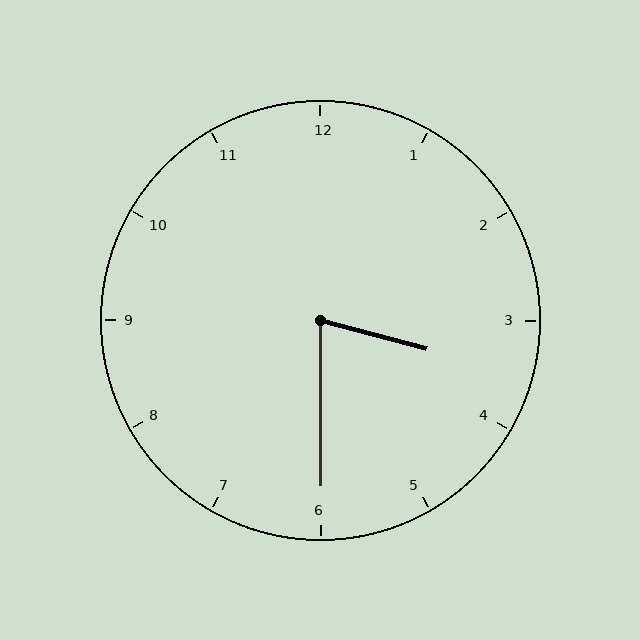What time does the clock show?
3:30.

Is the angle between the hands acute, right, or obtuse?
It is acute.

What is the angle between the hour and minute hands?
Approximately 75 degrees.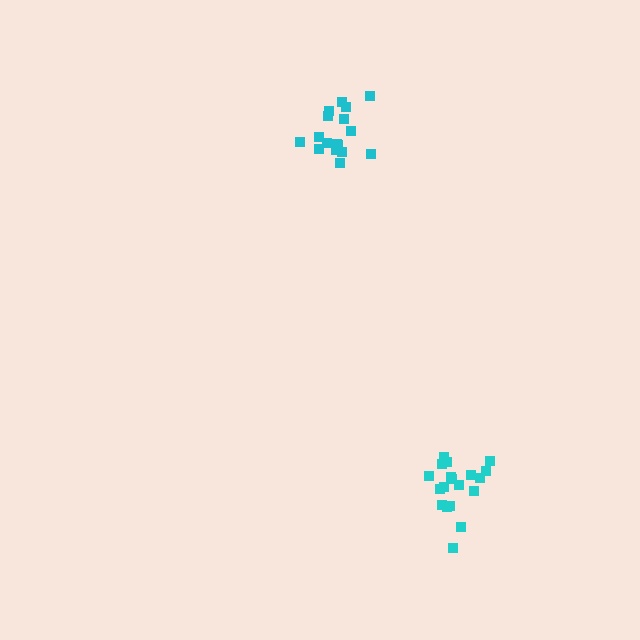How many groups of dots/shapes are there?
There are 2 groups.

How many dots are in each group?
Group 1: 19 dots, Group 2: 17 dots (36 total).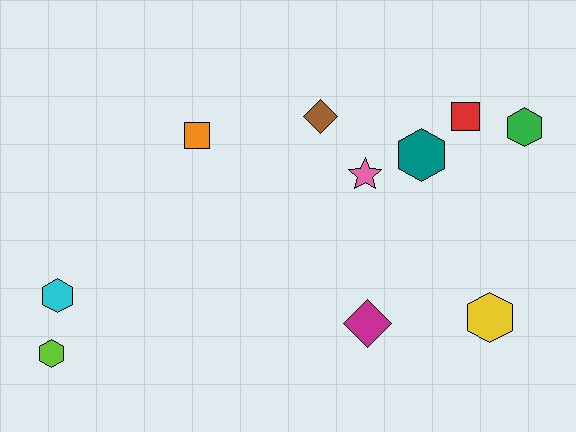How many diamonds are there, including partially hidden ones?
There are 2 diamonds.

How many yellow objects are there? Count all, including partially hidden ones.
There is 1 yellow object.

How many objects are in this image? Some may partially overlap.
There are 10 objects.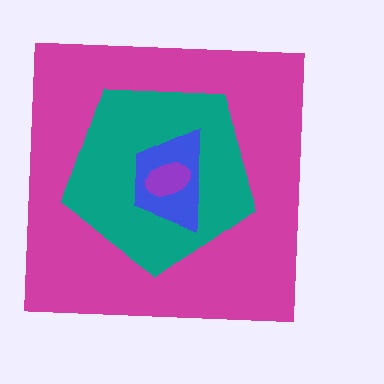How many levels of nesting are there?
4.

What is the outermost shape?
The magenta square.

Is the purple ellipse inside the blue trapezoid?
Yes.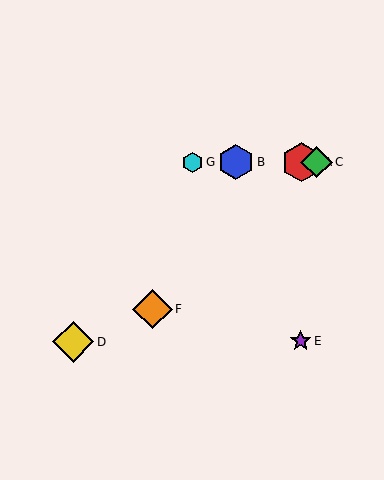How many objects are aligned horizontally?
4 objects (A, B, C, G) are aligned horizontally.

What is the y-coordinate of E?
Object E is at y≈341.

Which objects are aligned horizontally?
Objects A, B, C, G are aligned horizontally.